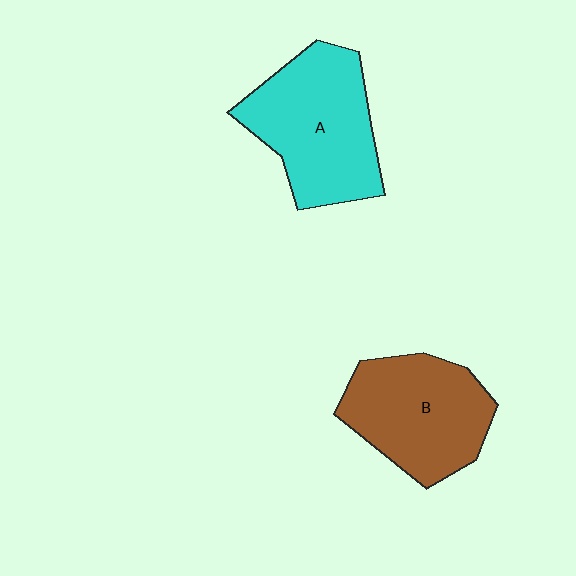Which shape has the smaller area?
Shape B (brown).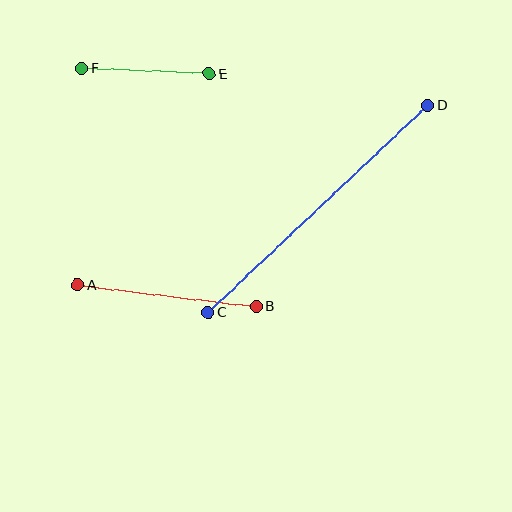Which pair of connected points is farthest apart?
Points C and D are farthest apart.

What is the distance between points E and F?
The distance is approximately 127 pixels.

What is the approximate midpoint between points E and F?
The midpoint is at approximately (146, 71) pixels.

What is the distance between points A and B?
The distance is approximately 181 pixels.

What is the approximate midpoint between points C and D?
The midpoint is at approximately (318, 209) pixels.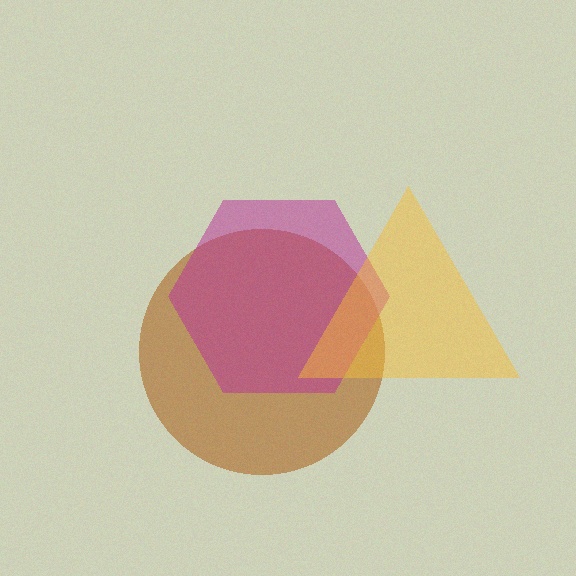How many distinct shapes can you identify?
There are 3 distinct shapes: a brown circle, a magenta hexagon, a yellow triangle.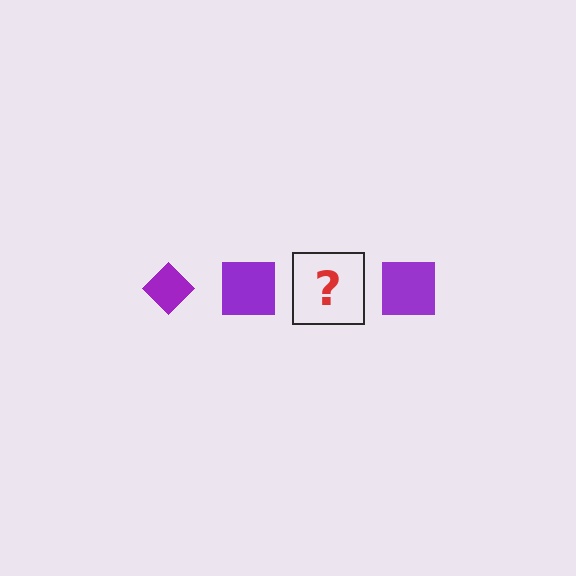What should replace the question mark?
The question mark should be replaced with a purple diamond.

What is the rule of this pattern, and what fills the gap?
The rule is that the pattern cycles through diamond, square shapes in purple. The gap should be filled with a purple diamond.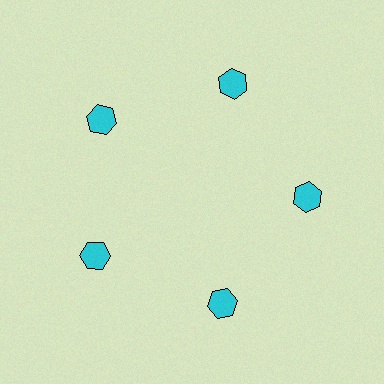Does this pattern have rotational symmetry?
Yes, this pattern has 5-fold rotational symmetry. It looks the same after rotating 72 degrees around the center.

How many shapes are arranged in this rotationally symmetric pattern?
There are 5 shapes, arranged in 5 groups of 1.